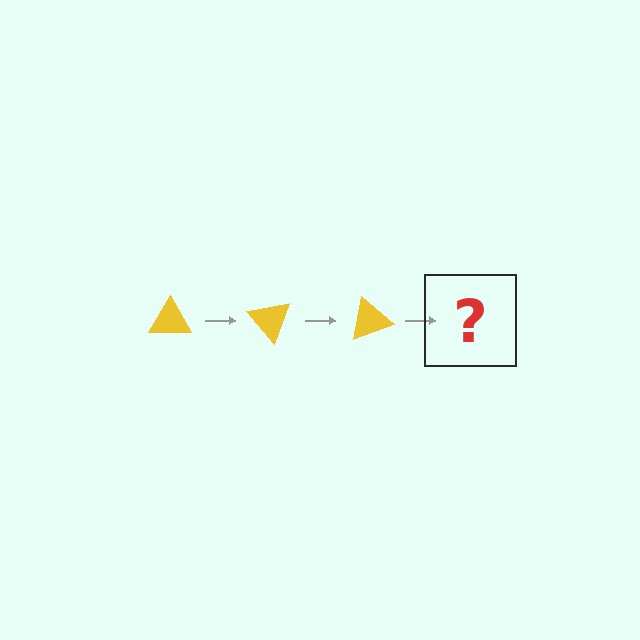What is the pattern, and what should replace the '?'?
The pattern is that the triangle rotates 50 degrees each step. The '?' should be a yellow triangle rotated 150 degrees.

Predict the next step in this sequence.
The next step is a yellow triangle rotated 150 degrees.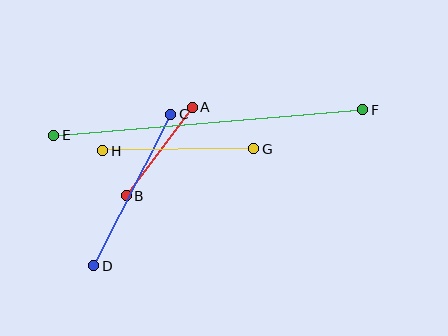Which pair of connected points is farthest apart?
Points E and F are farthest apart.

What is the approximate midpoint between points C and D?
The midpoint is at approximately (132, 190) pixels.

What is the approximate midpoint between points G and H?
The midpoint is at approximately (178, 150) pixels.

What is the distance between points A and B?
The distance is approximately 110 pixels.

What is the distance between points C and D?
The distance is approximately 170 pixels.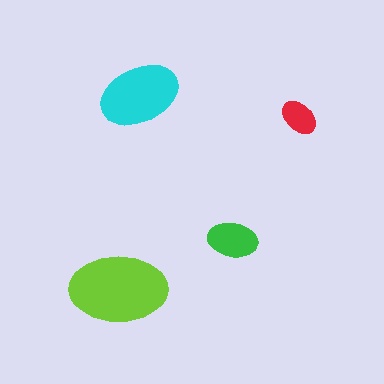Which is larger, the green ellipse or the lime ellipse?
The lime one.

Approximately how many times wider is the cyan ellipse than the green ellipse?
About 1.5 times wider.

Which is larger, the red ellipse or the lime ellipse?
The lime one.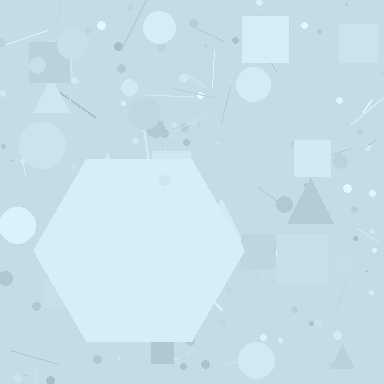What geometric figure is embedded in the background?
A hexagon is embedded in the background.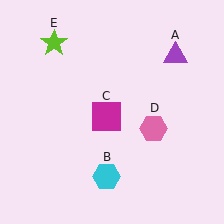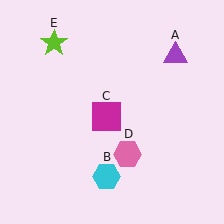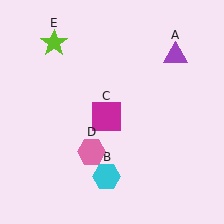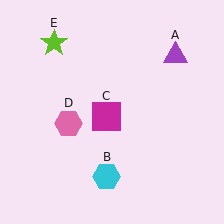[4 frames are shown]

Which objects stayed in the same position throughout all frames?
Purple triangle (object A) and cyan hexagon (object B) and magenta square (object C) and lime star (object E) remained stationary.